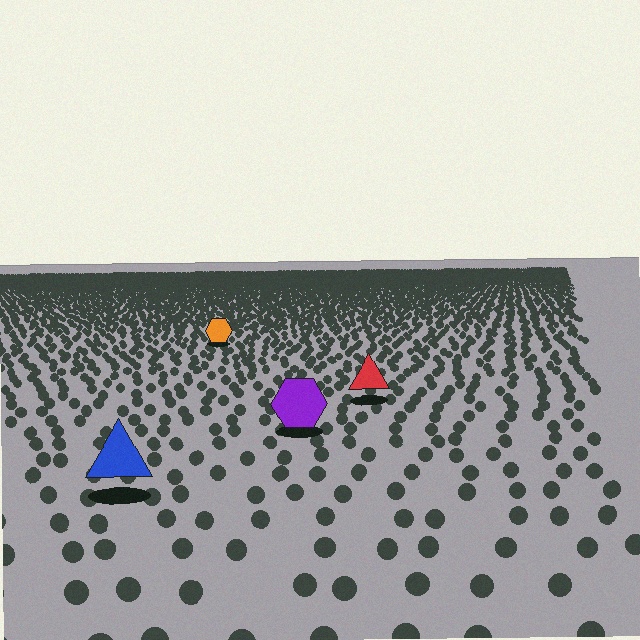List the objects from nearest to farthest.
From nearest to farthest: the blue triangle, the purple hexagon, the red triangle, the orange hexagon.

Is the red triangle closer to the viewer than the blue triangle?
No. The blue triangle is closer — you can tell from the texture gradient: the ground texture is coarser near it.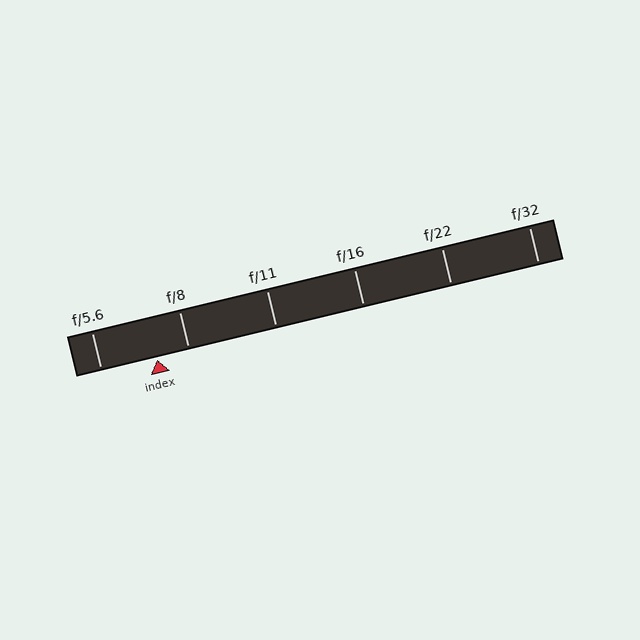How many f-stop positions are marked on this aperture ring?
There are 6 f-stop positions marked.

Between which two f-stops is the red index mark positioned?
The index mark is between f/5.6 and f/8.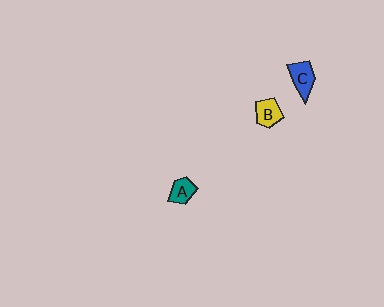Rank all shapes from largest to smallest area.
From largest to smallest: C (blue), B (yellow), A (teal).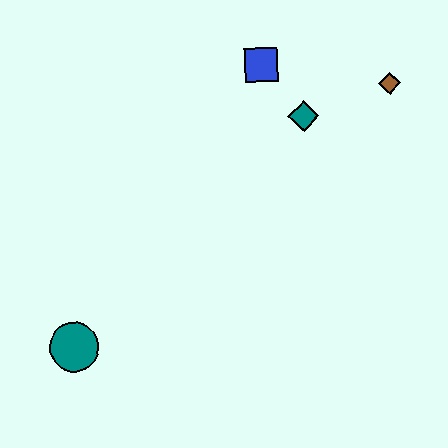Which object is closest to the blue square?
The teal diamond is closest to the blue square.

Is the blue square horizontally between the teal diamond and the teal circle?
Yes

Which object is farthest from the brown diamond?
The teal circle is farthest from the brown diamond.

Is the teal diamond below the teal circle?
No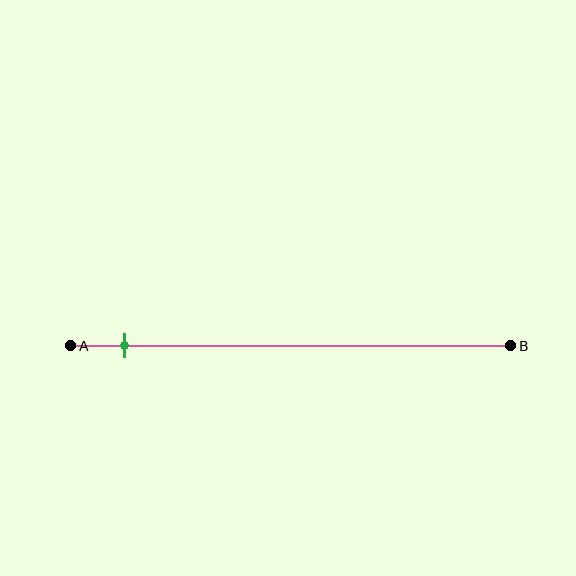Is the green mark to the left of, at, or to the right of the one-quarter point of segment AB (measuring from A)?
The green mark is to the left of the one-quarter point of segment AB.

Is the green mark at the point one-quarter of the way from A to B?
No, the mark is at about 10% from A, not at the 25% one-quarter point.